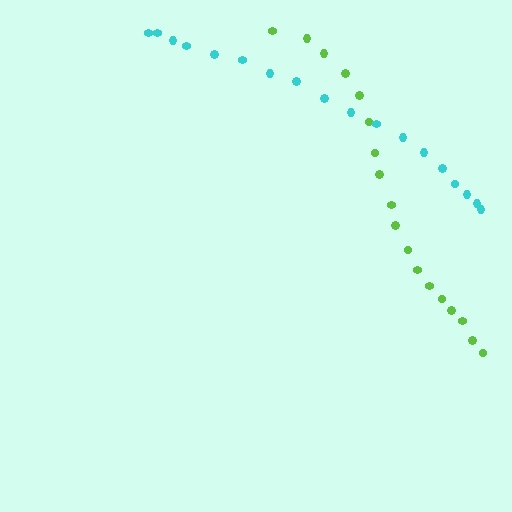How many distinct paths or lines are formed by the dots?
There are 2 distinct paths.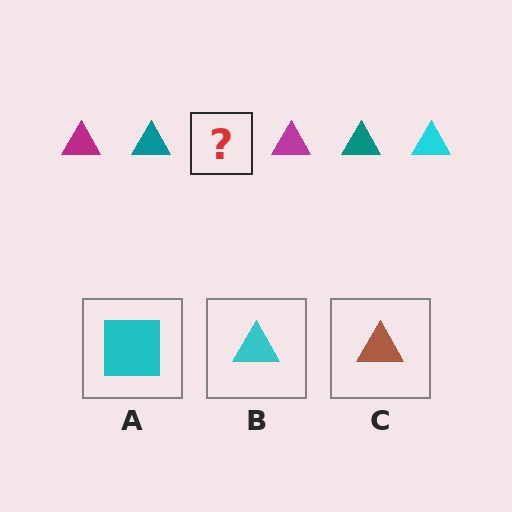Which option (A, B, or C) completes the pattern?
B.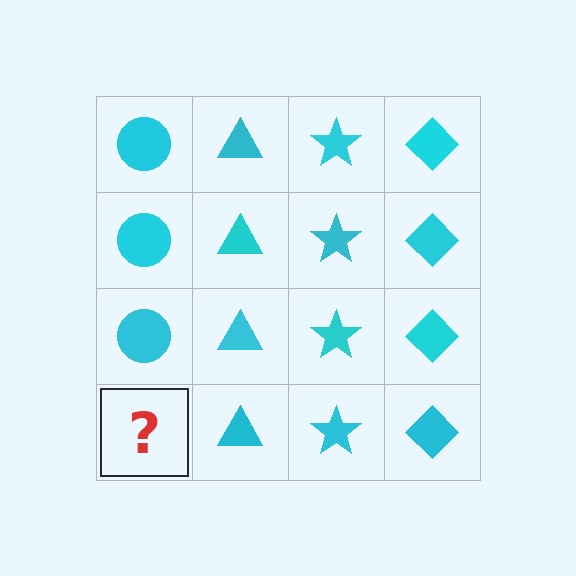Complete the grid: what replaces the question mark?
The question mark should be replaced with a cyan circle.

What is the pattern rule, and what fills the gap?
The rule is that each column has a consistent shape. The gap should be filled with a cyan circle.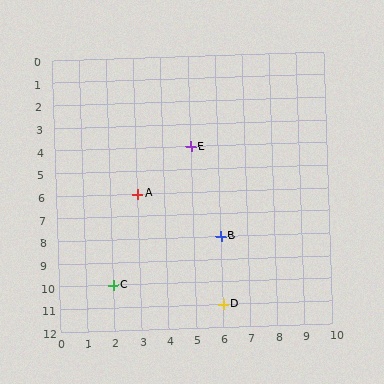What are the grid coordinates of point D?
Point D is at grid coordinates (6, 11).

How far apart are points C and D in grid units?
Points C and D are 4 columns and 1 row apart (about 4.1 grid units diagonally).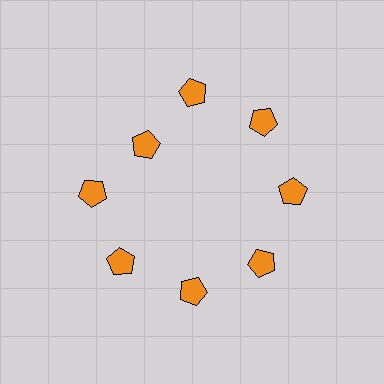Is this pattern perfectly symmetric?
No. The 8 orange pentagons are arranged in a ring, but one element near the 10 o'clock position is pulled inward toward the center, breaking the 8-fold rotational symmetry.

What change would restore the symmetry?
The symmetry would be restored by moving it outward, back onto the ring so that all 8 pentagons sit at equal angles and equal distance from the center.